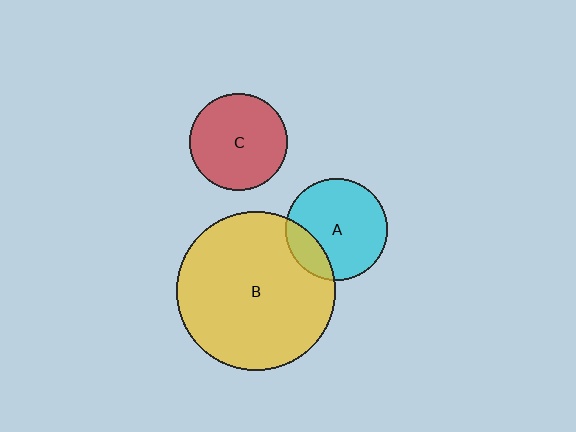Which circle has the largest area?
Circle B (yellow).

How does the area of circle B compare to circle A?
Approximately 2.4 times.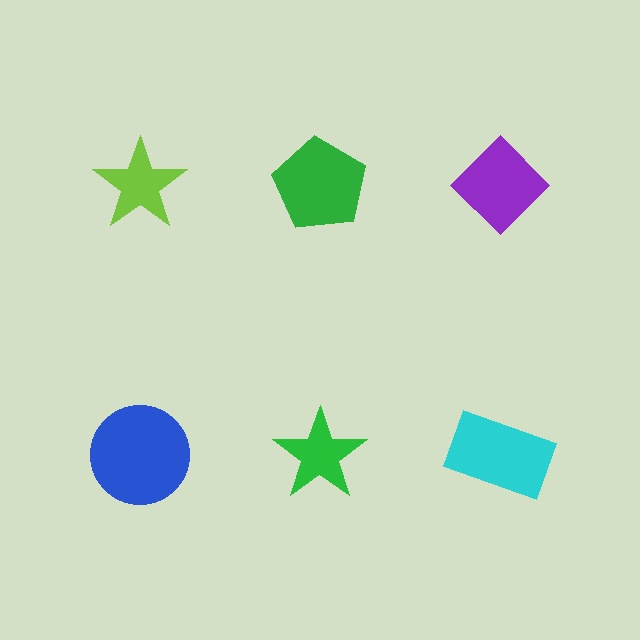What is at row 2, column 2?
A green star.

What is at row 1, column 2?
A green pentagon.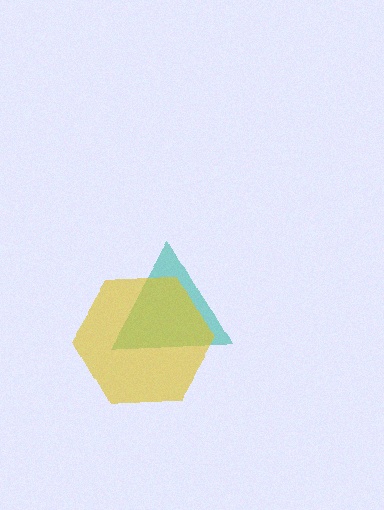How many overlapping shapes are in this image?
There are 2 overlapping shapes in the image.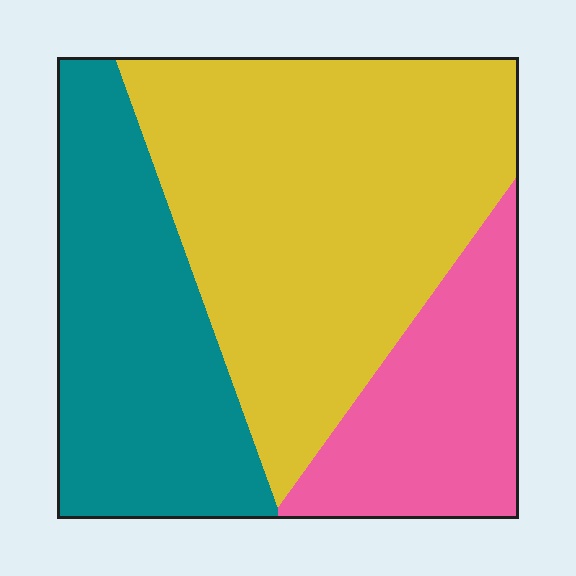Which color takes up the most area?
Yellow, at roughly 50%.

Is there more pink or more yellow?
Yellow.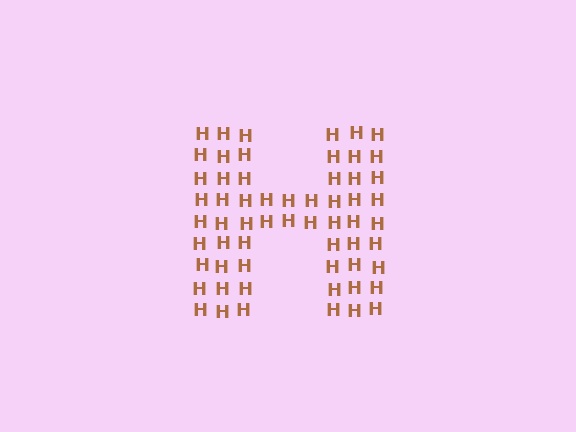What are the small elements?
The small elements are letter H's.